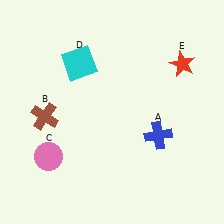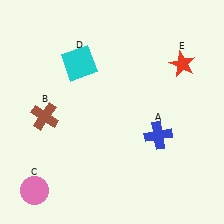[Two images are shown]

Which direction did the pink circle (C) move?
The pink circle (C) moved down.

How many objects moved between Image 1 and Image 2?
1 object moved between the two images.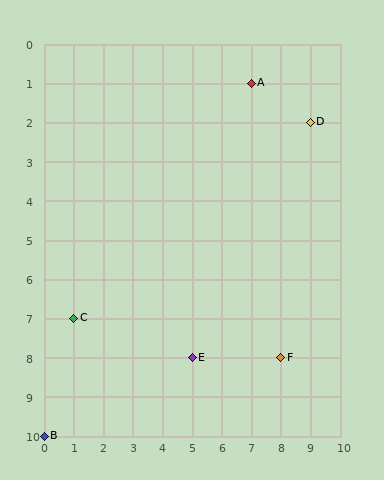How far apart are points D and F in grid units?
Points D and F are 1 column and 6 rows apart (about 6.1 grid units diagonally).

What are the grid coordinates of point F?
Point F is at grid coordinates (8, 8).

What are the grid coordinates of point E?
Point E is at grid coordinates (5, 8).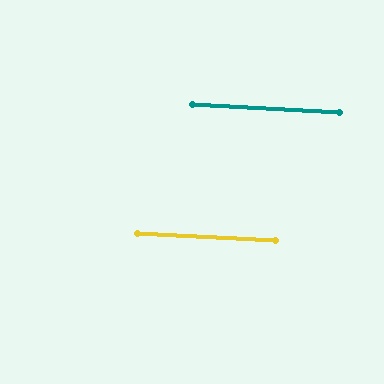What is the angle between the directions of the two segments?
Approximately 1 degree.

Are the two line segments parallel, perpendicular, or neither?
Parallel — their directions differ by only 0.6°.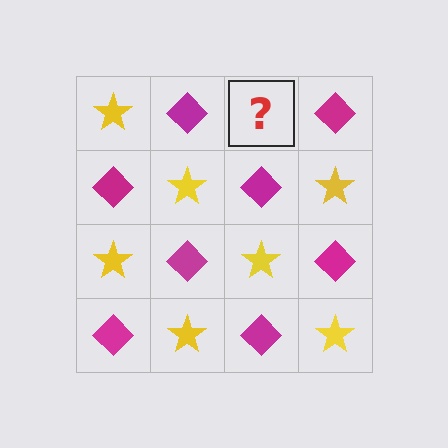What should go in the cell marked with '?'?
The missing cell should contain a yellow star.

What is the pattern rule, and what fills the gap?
The rule is that it alternates yellow star and magenta diamond in a checkerboard pattern. The gap should be filled with a yellow star.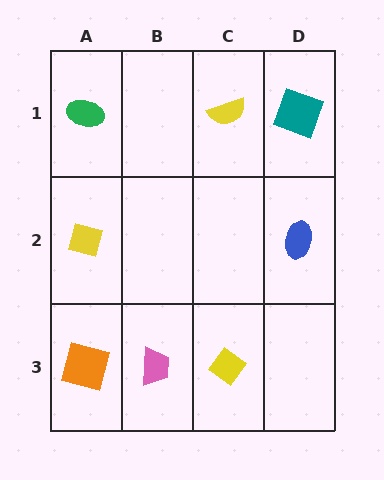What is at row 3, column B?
A pink trapezoid.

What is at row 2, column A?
A yellow diamond.